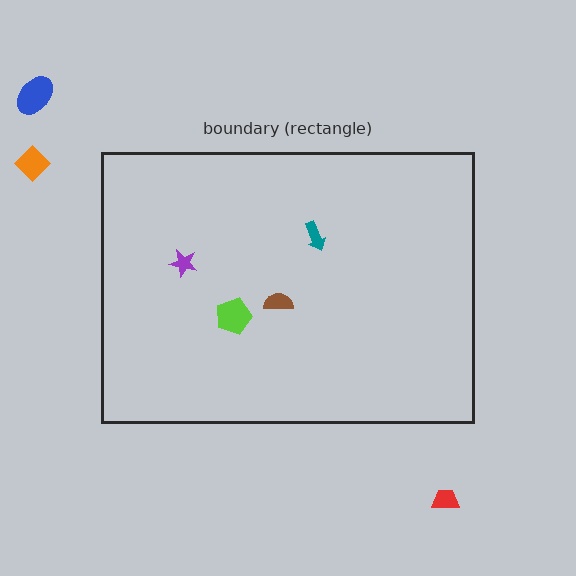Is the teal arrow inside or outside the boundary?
Inside.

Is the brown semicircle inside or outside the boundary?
Inside.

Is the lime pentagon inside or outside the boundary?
Inside.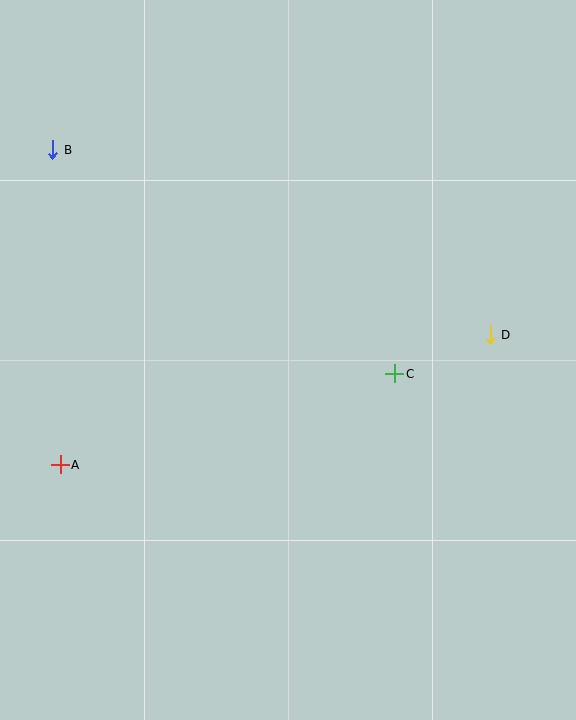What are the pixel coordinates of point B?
Point B is at (53, 150).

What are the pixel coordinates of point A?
Point A is at (60, 465).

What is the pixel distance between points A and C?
The distance between A and C is 347 pixels.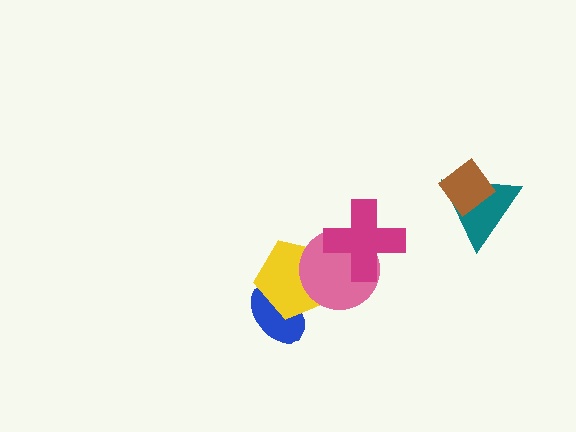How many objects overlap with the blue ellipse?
1 object overlaps with the blue ellipse.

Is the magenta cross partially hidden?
No, no other shape covers it.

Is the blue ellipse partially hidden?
Yes, it is partially covered by another shape.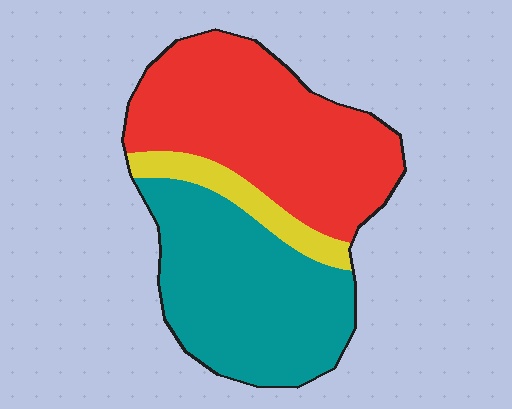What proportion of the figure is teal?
Teal covers 43% of the figure.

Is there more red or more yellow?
Red.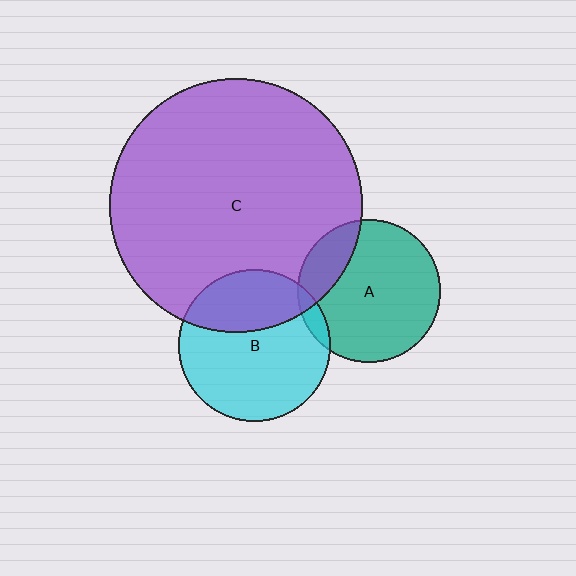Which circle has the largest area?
Circle C (purple).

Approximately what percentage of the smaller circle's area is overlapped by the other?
Approximately 5%.